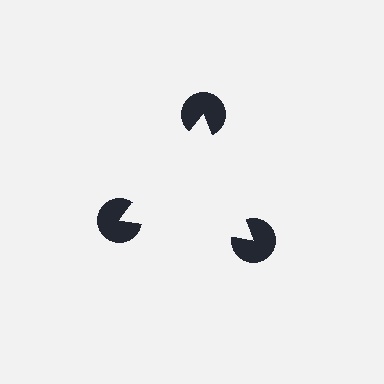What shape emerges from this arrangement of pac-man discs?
An illusory triangle — its edges are inferred from the aligned wedge cuts in the pac-man discs, not physically drawn.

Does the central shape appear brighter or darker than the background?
It typically appears slightly brighter than the background, even though no actual brightness change is drawn.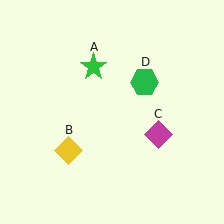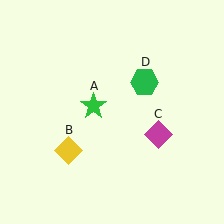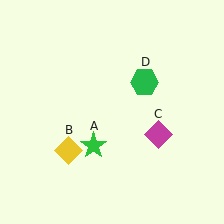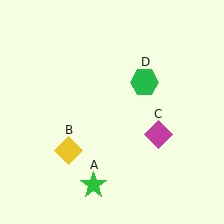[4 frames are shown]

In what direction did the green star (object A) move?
The green star (object A) moved down.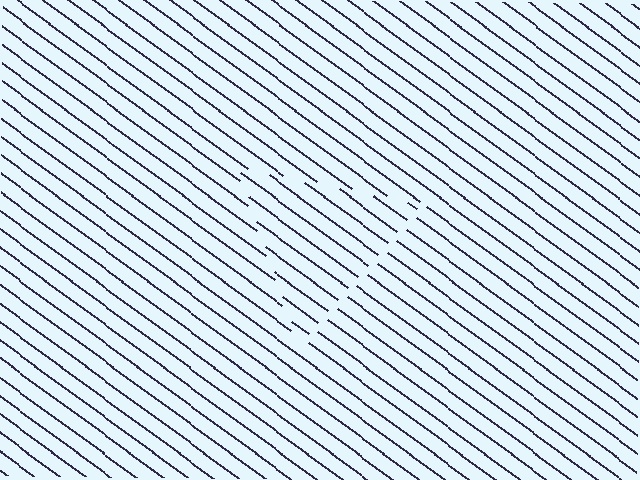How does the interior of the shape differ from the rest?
The interior of the shape contains the same grating, shifted by half a period — the contour is defined by the phase discontinuity where line-ends from the inner and outer gratings abut.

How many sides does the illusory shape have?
3 sides — the line-ends trace a triangle.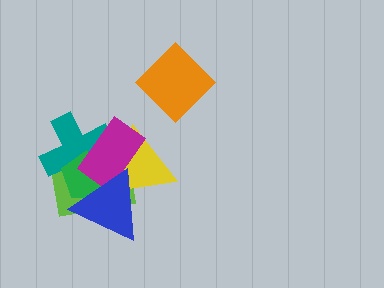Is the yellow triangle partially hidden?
Yes, it is partially covered by another shape.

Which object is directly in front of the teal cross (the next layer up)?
The green pentagon is directly in front of the teal cross.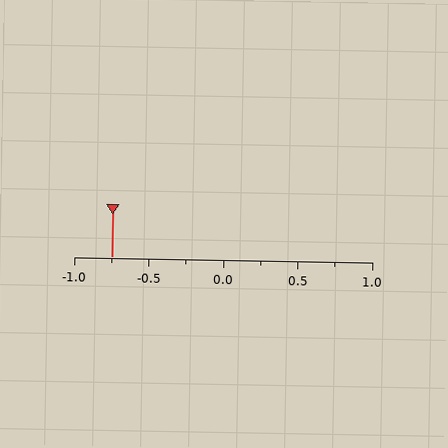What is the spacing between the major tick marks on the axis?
The major ticks are spaced 0.5 apart.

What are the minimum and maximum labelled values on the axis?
The axis runs from -1.0 to 1.0.